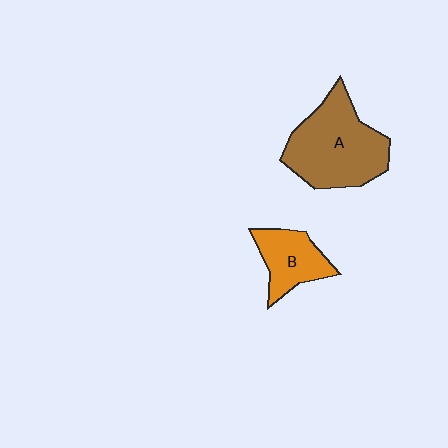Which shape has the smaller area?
Shape B (orange).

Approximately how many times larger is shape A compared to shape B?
Approximately 2.0 times.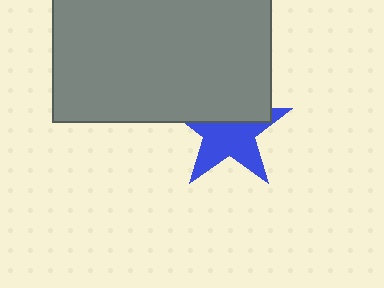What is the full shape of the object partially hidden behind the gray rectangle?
The partially hidden object is a blue star.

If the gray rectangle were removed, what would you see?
You would see the complete blue star.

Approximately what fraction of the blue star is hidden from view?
Roughly 42% of the blue star is hidden behind the gray rectangle.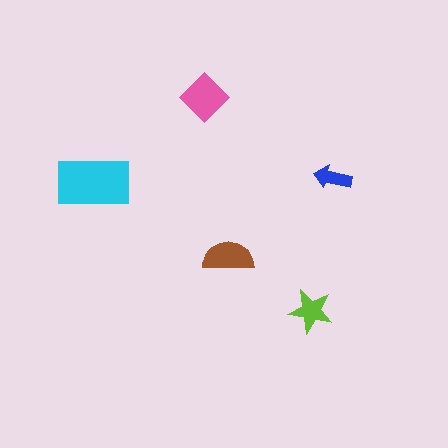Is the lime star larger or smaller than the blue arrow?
Larger.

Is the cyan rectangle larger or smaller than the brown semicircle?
Larger.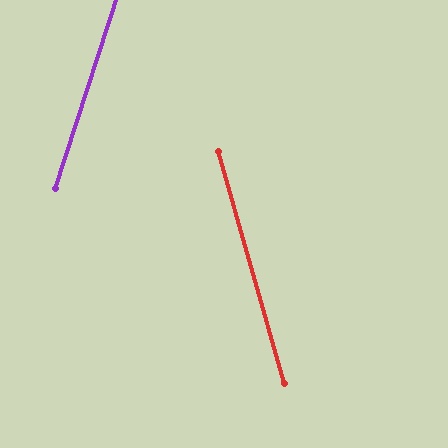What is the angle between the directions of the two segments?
Approximately 34 degrees.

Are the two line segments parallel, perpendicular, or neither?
Neither parallel nor perpendicular — they differ by about 34°.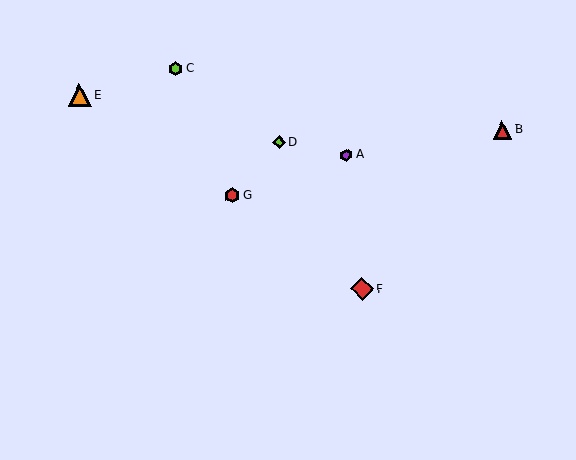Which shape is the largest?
The red diamond (labeled F) is the largest.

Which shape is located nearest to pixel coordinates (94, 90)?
The orange triangle (labeled E) at (79, 95) is nearest to that location.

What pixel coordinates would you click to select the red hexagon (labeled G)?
Click at (232, 196) to select the red hexagon G.